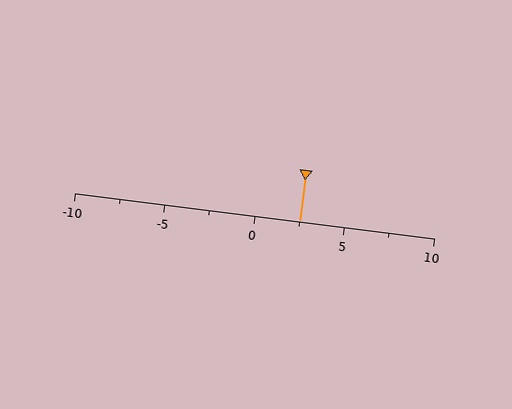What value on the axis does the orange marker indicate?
The marker indicates approximately 2.5.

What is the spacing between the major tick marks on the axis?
The major ticks are spaced 5 apart.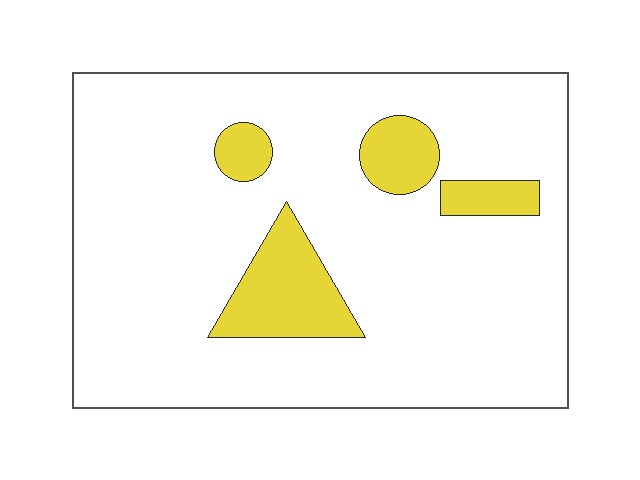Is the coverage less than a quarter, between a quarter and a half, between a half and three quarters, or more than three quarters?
Less than a quarter.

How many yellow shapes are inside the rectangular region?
4.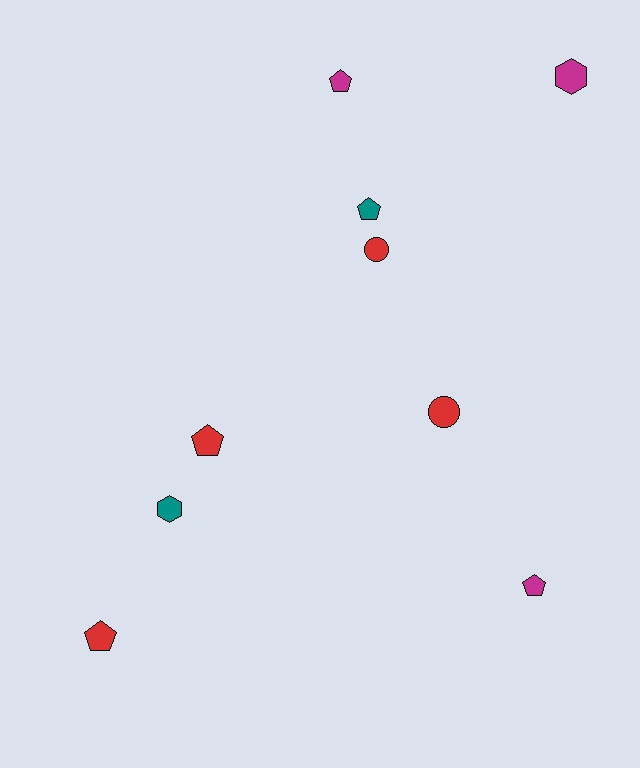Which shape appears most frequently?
Pentagon, with 5 objects.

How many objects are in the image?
There are 9 objects.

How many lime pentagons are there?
There are no lime pentagons.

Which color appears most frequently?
Red, with 4 objects.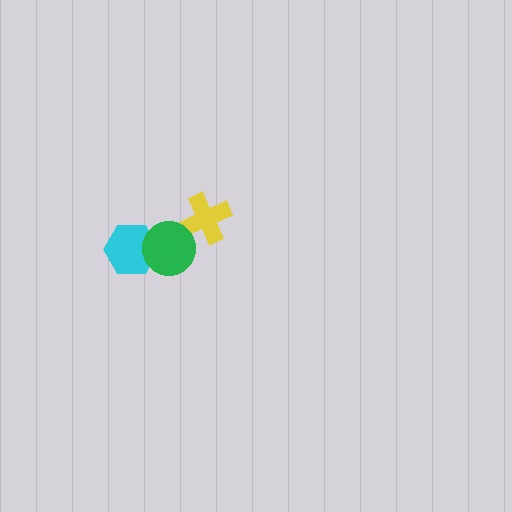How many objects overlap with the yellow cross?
0 objects overlap with the yellow cross.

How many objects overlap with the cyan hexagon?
1 object overlaps with the cyan hexagon.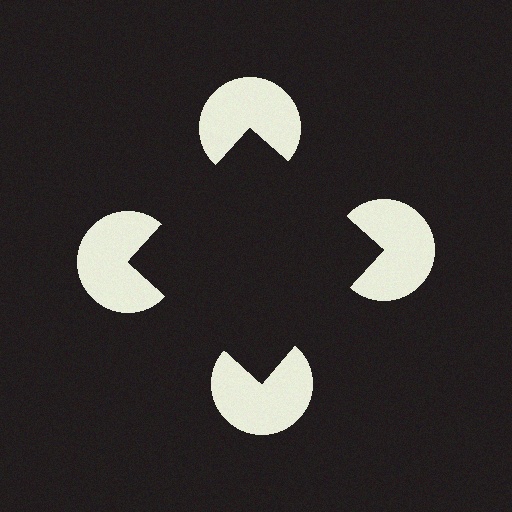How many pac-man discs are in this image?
There are 4 — one at each vertex of the illusory square.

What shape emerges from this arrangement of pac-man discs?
An illusory square — its edges are inferred from the aligned wedge cuts in the pac-man discs, not physically drawn.